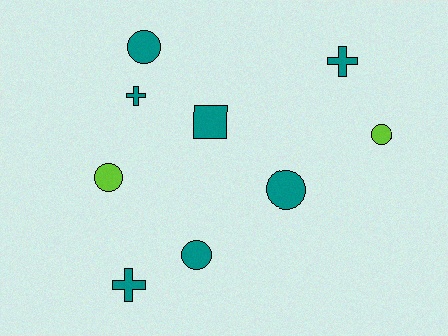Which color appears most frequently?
Teal, with 7 objects.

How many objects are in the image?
There are 9 objects.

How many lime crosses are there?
There are no lime crosses.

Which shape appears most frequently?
Circle, with 5 objects.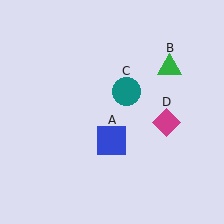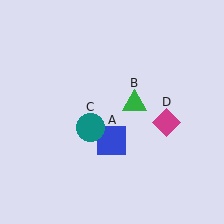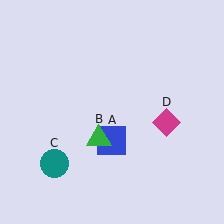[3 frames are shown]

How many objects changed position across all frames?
2 objects changed position: green triangle (object B), teal circle (object C).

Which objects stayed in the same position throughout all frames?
Blue square (object A) and magenta diamond (object D) remained stationary.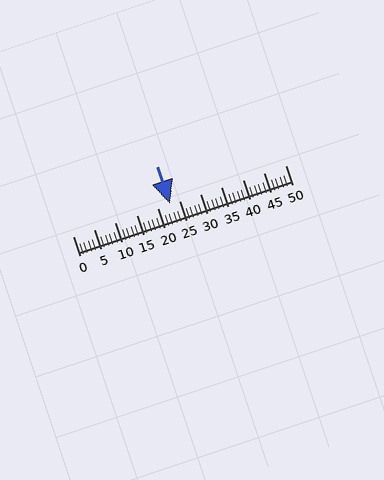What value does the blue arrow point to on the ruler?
The blue arrow points to approximately 23.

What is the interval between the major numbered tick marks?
The major tick marks are spaced 5 units apart.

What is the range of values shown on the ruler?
The ruler shows values from 0 to 50.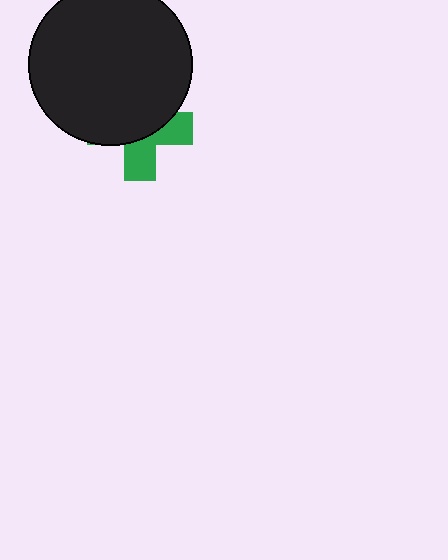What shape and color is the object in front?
The object in front is a black circle.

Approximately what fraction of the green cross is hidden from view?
Roughly 60% of the green cross is hidden behind the black circle.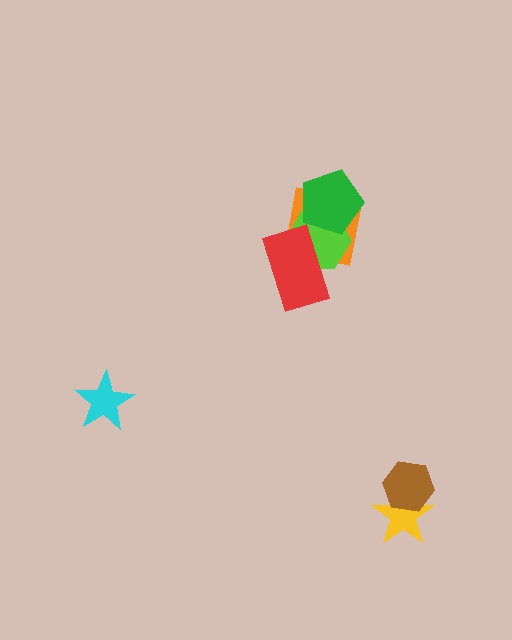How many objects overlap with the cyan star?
0 objects overlap with the cyan star.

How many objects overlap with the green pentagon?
2 objects overlap with the green pentagon.